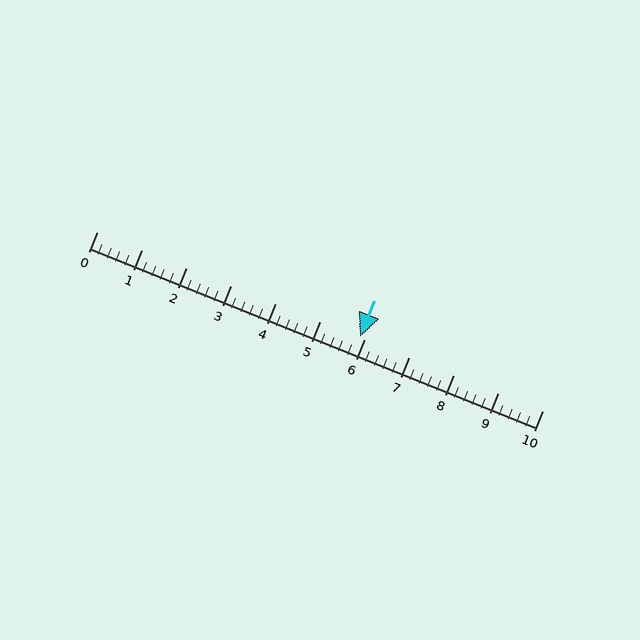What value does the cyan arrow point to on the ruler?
The cyan arrow points to approximately 5.9.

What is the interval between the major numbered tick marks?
The major tick marks are spaced 1 units apart.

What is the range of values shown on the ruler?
The ruler shows values from 0 to 10.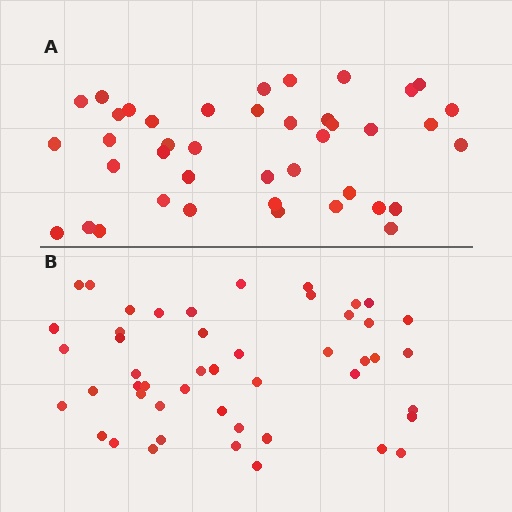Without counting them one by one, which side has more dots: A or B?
Region B (the bottom region) has more dots.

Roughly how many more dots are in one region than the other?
Region B has roughly 8 or so more dots than region A.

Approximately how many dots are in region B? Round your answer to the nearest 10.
About 50 dots. (The exact count is 48, which rounds to 50.)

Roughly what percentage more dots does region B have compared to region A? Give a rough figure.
About 15% more.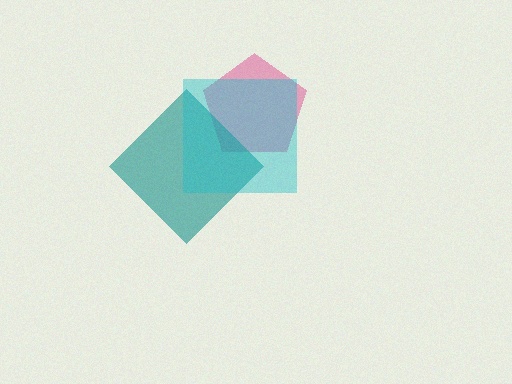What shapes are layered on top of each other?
The layered shapes are: a pink pentagon, a teal diamond, a cyan square.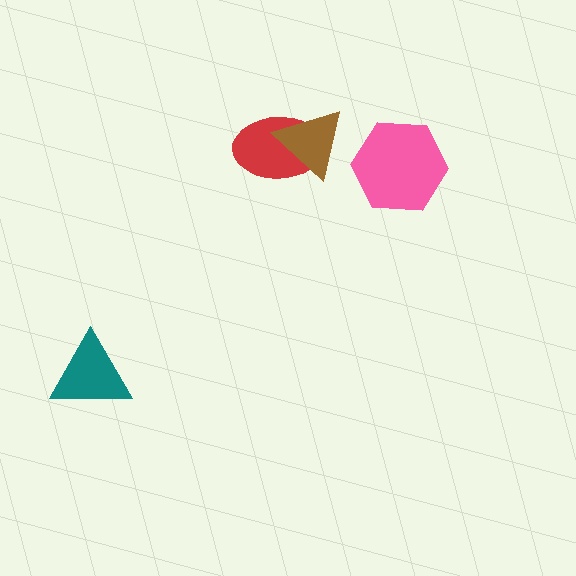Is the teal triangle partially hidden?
No, no other shape covers it.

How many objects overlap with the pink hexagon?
0 objects overlap with the pink hexagon.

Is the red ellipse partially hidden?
Yes, it is partially covered by another shape.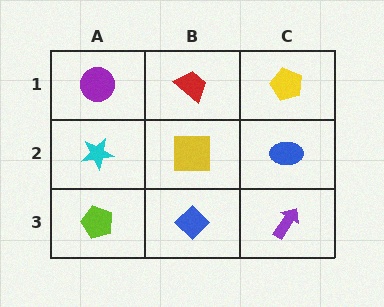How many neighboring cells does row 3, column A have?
2.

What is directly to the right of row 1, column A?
A red trapezoid.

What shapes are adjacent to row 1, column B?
A yellow square (row 2, column B), a purple circle (row 1, column A), a yellow pentagon (row 1, column C).